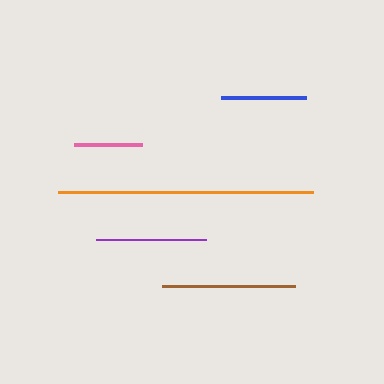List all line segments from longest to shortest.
From longest to shortest: orange, brown, purple, blue, pink.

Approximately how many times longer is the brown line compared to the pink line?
The brown line is approximately 2.0 times the length of the pink line.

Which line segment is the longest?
The orange line is the longest at approximately 255 pixels.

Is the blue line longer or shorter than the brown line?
The brown line is longer than the blue line.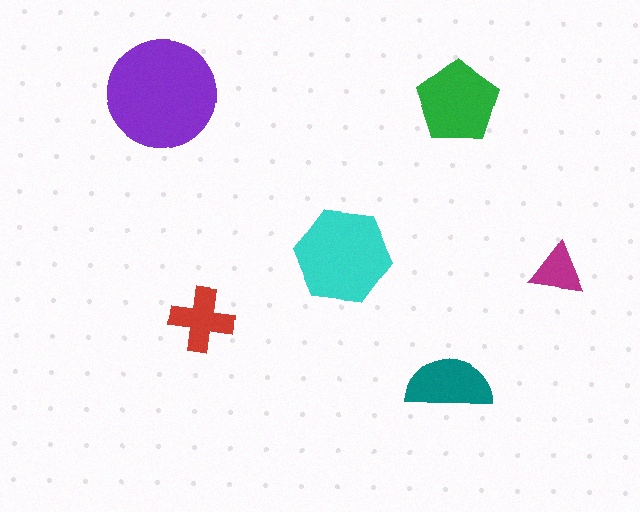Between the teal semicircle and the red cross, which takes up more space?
The teal semicircle.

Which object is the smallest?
The magenta triangle.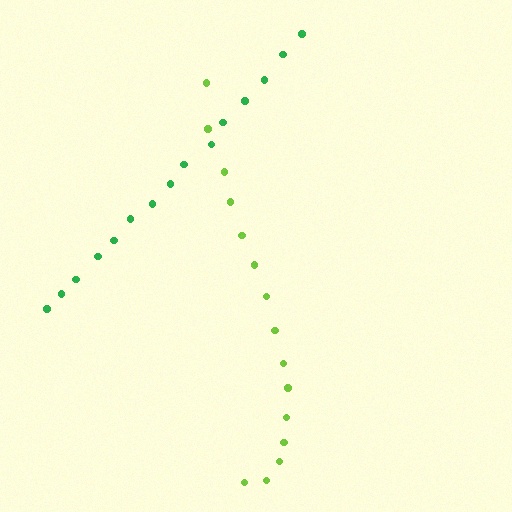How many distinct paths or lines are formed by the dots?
There are 2 distinct paths.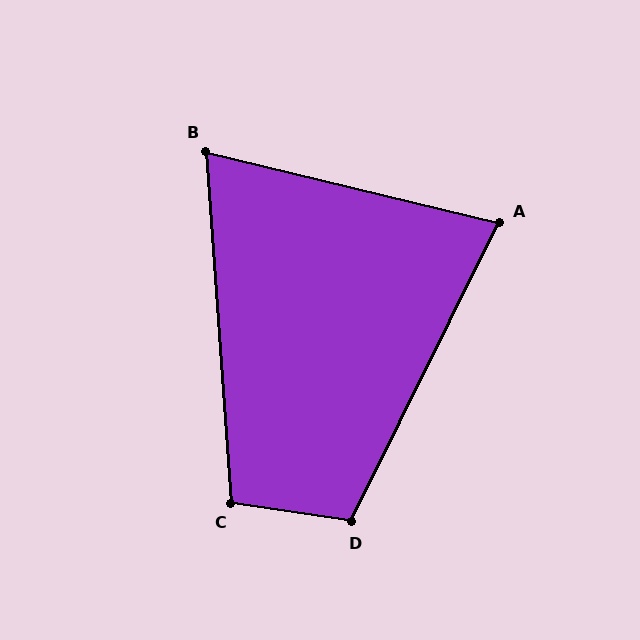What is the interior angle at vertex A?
Approximately 77 degrees (acute).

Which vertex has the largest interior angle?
D, at approximately 108 degrees.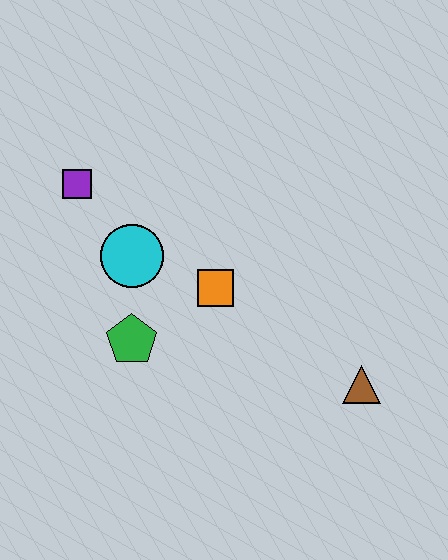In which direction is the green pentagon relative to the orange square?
The green pentagon is to the left of the orange square.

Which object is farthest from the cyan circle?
The brown triangle is farthest from the cyan circle.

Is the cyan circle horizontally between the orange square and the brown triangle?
No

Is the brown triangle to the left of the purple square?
No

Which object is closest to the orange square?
The cyan circle is closest to the orange square.